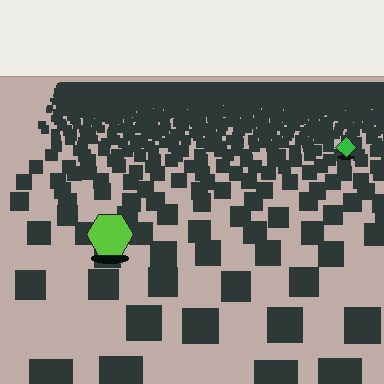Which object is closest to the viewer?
The lime hexagon is closest. The texture marks near it are larger and more spread out.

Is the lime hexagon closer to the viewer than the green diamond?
Yes. The lime hexagon is closer — you can tell from the texture gradient: the ground texture is coarser near it.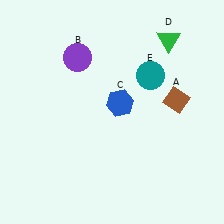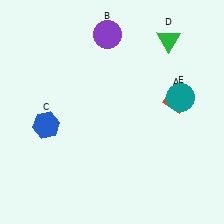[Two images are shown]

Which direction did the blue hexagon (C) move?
The blue hexagon (C) moved left.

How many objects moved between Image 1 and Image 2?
3 objects moved between the two images.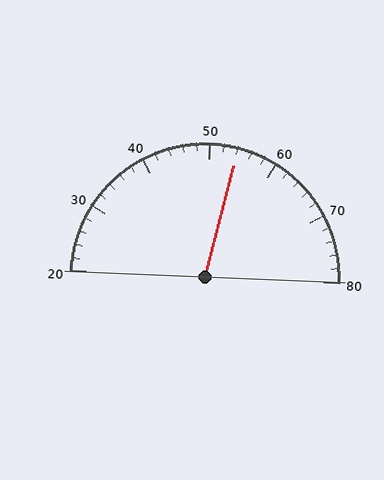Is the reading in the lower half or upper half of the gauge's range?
The reading is in the upper half of the range (20 to 80).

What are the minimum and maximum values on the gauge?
The gauge ranges from 20 to 80.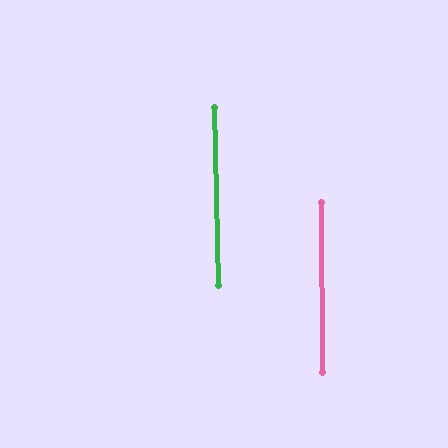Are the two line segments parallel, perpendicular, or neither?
Parallel — their directions differ by only 1.2°.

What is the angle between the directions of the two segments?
Approximately 1 degree.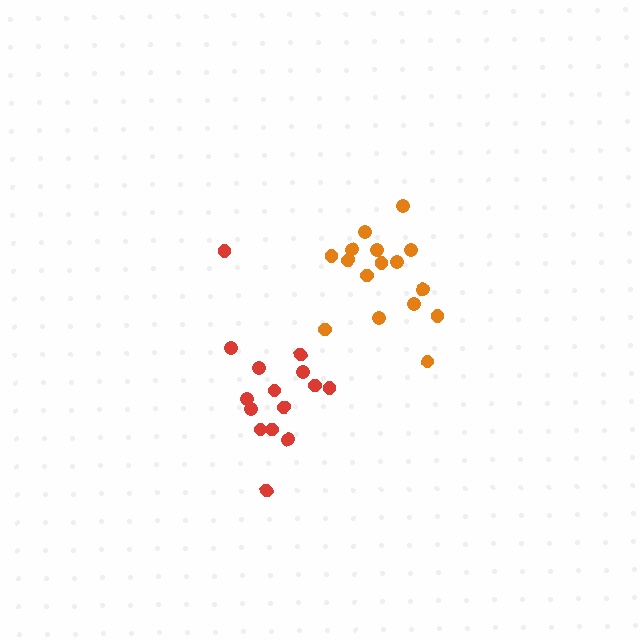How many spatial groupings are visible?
There are 2 spatial groupings.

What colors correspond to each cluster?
The clusters are colored: orange, red.